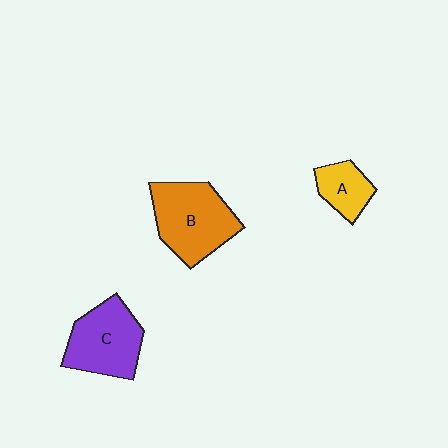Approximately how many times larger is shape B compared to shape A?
Approximately 2.2 times.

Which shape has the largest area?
Shape B (orange).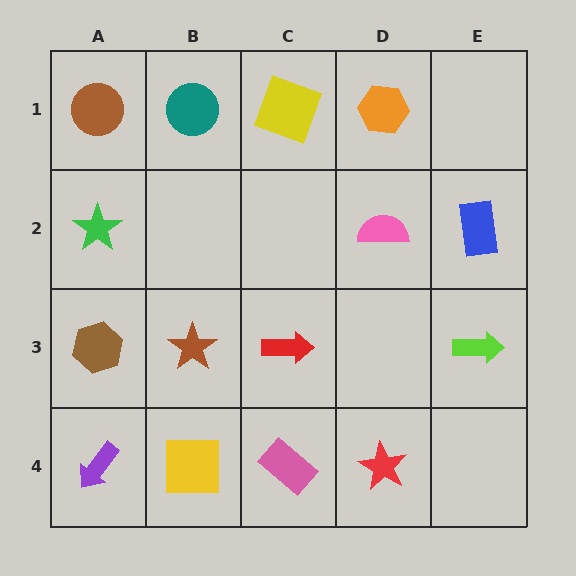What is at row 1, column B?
A teal circle.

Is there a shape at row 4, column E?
No, that cell is empty.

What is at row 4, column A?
A purple arrow.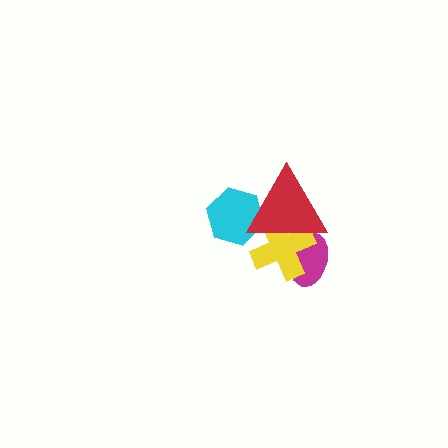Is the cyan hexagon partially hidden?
Yes, it is partially covered by another shape.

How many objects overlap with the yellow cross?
2 objects overlap with the yellow cross.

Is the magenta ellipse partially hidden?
Yes, it is partially covered by another shape.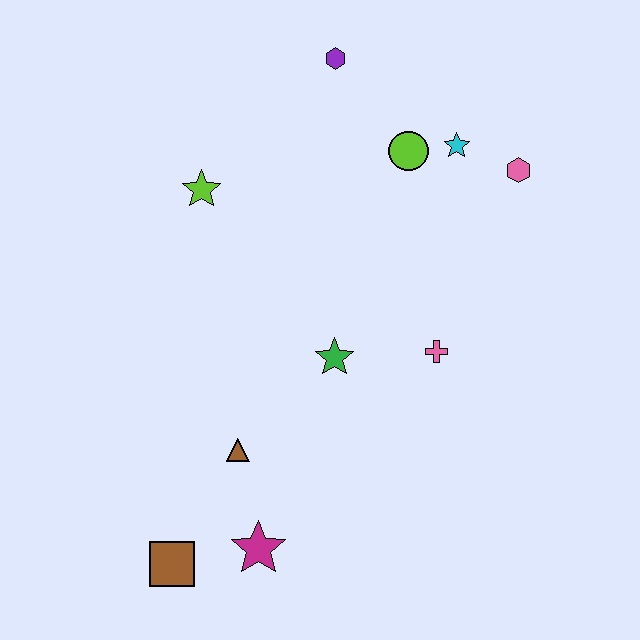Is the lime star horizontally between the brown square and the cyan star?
Yes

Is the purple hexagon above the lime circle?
Yes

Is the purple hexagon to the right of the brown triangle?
Yes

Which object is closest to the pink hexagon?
The cyan star is closest to the pink hexagon.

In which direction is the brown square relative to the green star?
The brown square is below the green star.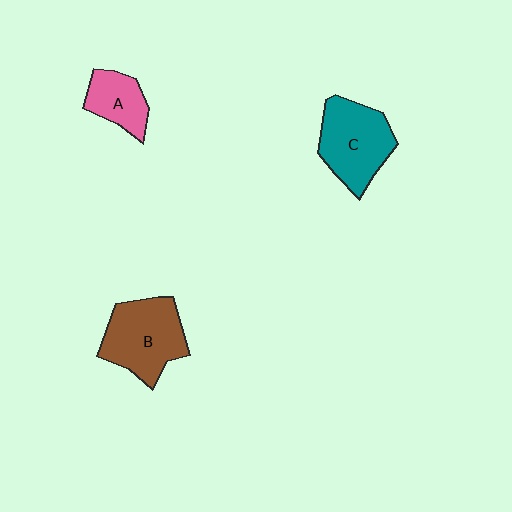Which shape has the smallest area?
Shape A (pink).